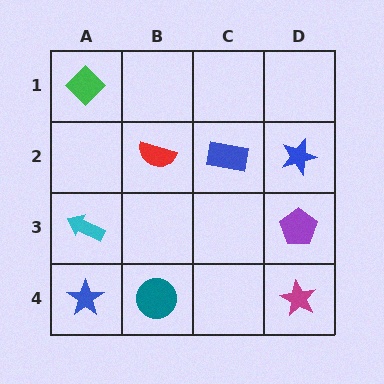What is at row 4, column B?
A teal circle.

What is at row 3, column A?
A cyan arrow.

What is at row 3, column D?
A purple pentagon.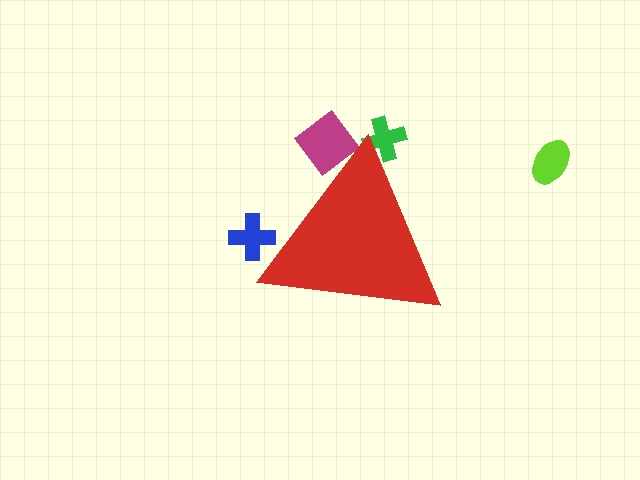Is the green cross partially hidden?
Yes, the green cross is partially hidden behind the red triangle.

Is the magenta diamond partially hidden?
Yes, the magenta diamond is partially hidden behind the red triangle.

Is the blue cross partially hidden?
Yes, the blue cross is partially hidden behind the red triangle.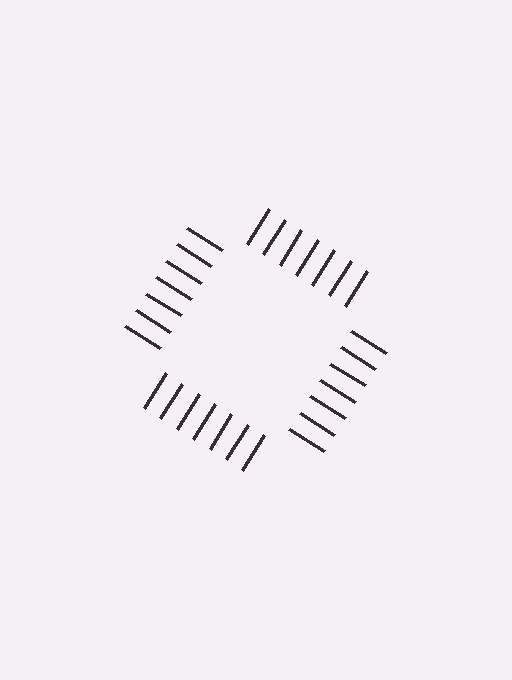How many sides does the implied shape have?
4 sides — the line-ends trace a square.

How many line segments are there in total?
28 — 7 along each of the 4 edges.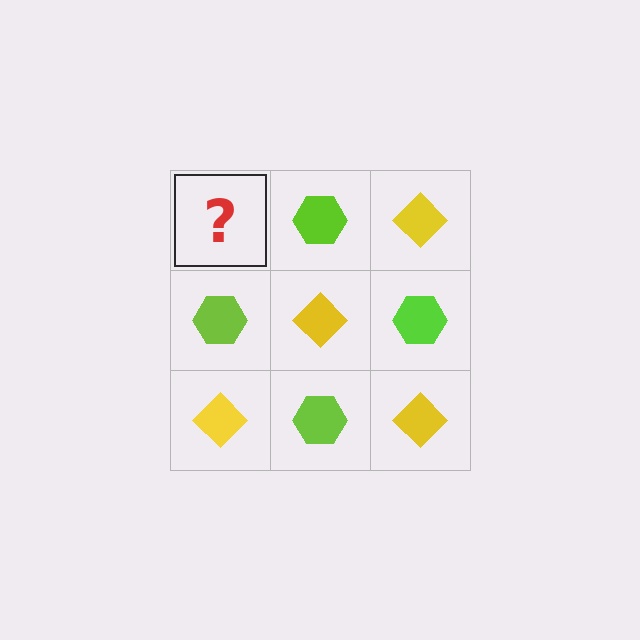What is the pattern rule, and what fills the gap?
The rule is that it alternates yellow diamond and lime hexagon in a checkerboard pattern. The gap should be filled with a yellow diamond.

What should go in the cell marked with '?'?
The missing cell should contain a yellow diamond.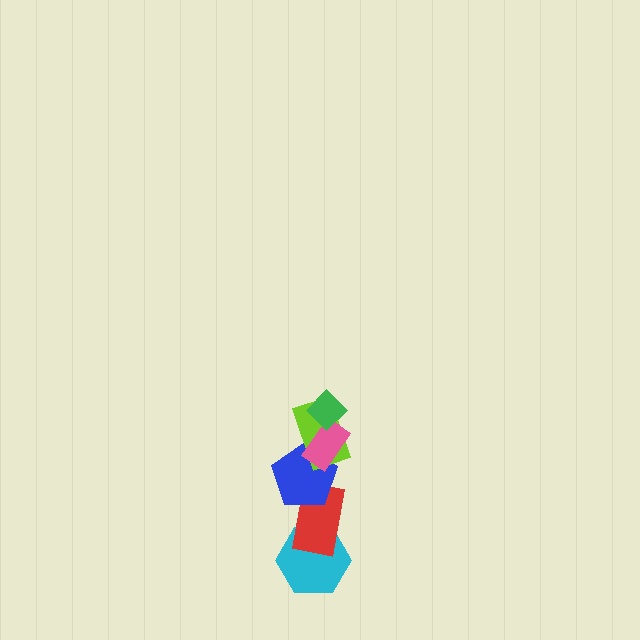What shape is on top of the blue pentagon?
The lime rectangle is on top of the blue pentagon.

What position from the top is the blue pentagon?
The blue pentagon is 4th from the top.